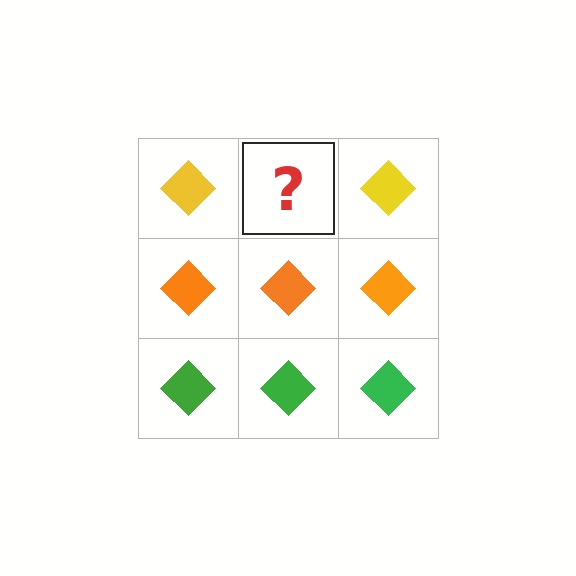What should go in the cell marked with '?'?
The missing cell should contain a yellow diamond.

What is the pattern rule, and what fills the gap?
The rule is that each row has a consistent color. The gap should be filled with a yellow diamond.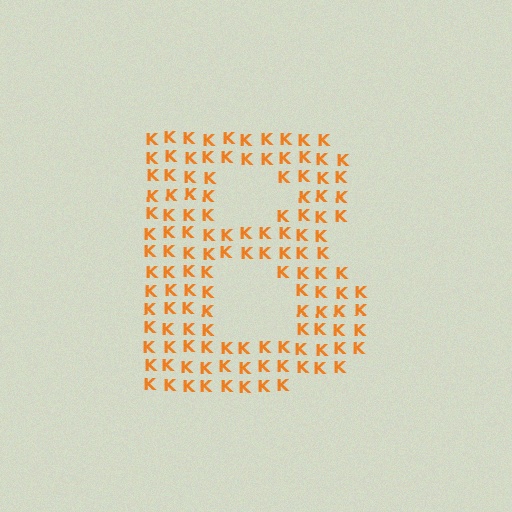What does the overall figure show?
The overall figure shows the letter B.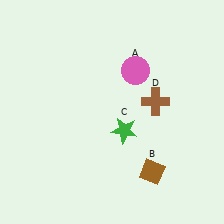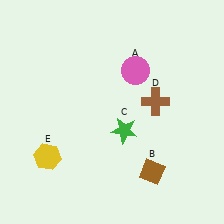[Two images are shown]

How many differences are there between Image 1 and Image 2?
There is 1 difference between the two images.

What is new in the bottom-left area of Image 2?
A yellow hexagon (E) was added in the bottom-left area of Image 2.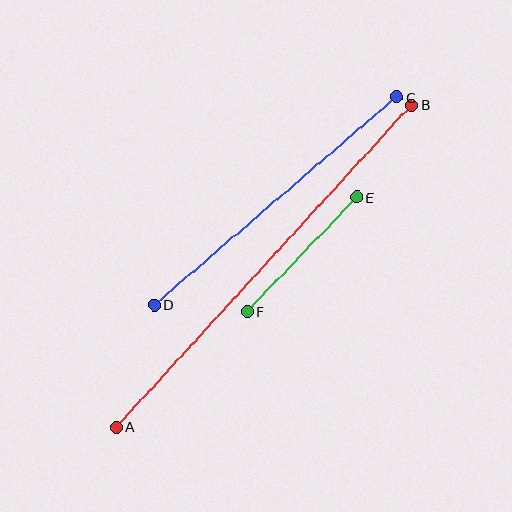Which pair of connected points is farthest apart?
Points A and B are farthest apart.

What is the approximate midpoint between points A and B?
The midpoint is at approximately (264, 266) pixels.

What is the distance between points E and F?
The distance is approximately 158 pixels.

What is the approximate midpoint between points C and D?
The midpoint is at approximately (275, 201) pixels.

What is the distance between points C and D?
The distance is approximately 319 pixels.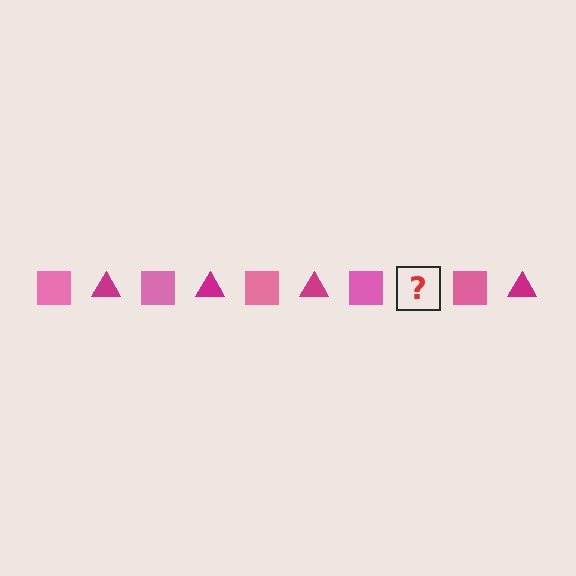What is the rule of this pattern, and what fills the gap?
The rule is that the pattern alternates between pink square and magenta triangle. The gap should be filled with a magenta triangle.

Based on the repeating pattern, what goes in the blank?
The blank should be a magenta triangle.